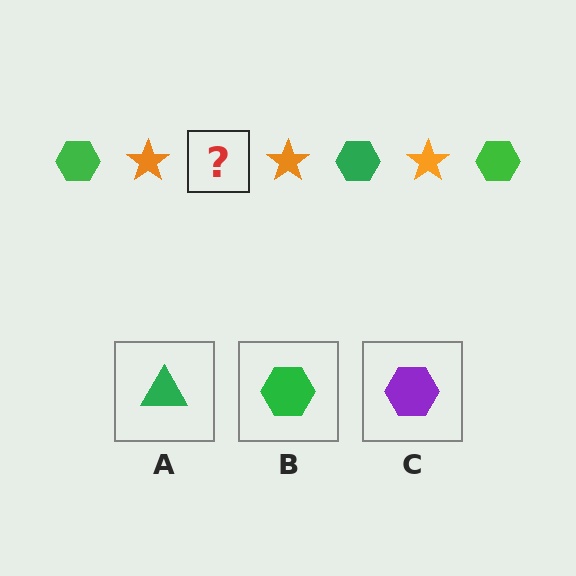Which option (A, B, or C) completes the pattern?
B.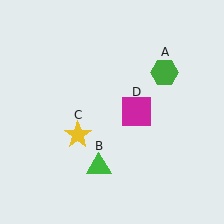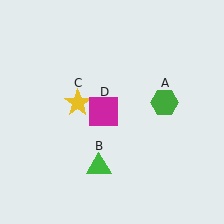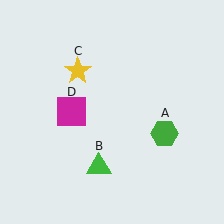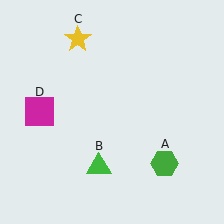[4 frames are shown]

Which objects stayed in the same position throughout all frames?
Green triangle (object B) remained stationary.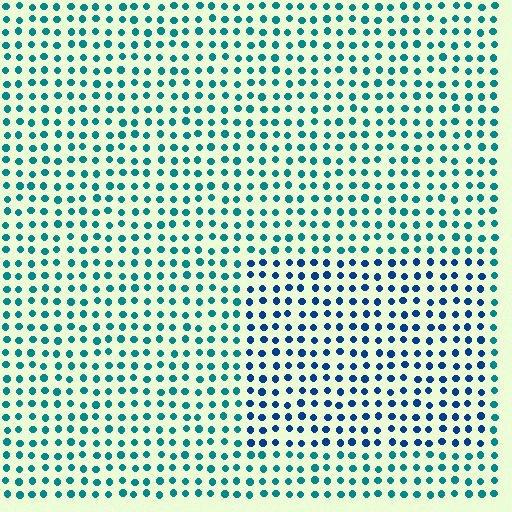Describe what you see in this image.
The image is filled with small teal elements in a uniform arrangement. A rectangle-shaped region is visible where the elements are tinted to a slightly different hue, forming a subtle color boundary.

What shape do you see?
I see a rectangle.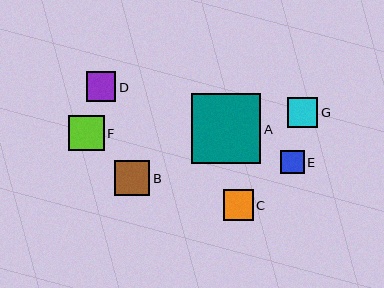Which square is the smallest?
Square E is the smallest with a size of approximately 23 pixels.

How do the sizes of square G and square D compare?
Square G and square D are approximately the same size.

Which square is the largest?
Square A is the largest with a size of approximately 70 pixels.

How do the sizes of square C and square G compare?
Square C and square G are approximately the same size.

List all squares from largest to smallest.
From largest to smallest: A, F, B, C, G, D, E.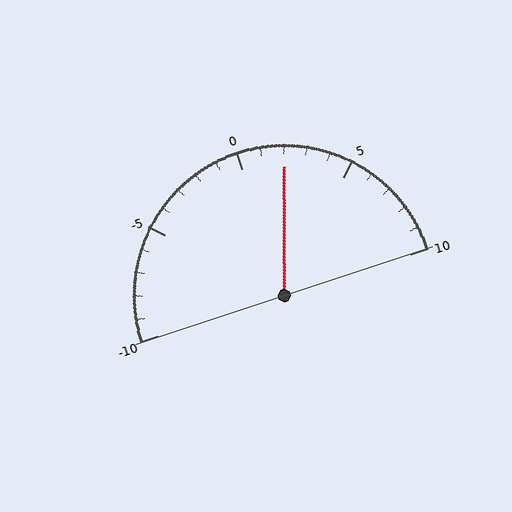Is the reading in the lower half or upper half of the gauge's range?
The reading is in the upper half of the range (-10 to 10).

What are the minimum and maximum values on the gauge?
The gauge ranges from -10 to 10.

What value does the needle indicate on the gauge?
The needle indicates approximately 2.